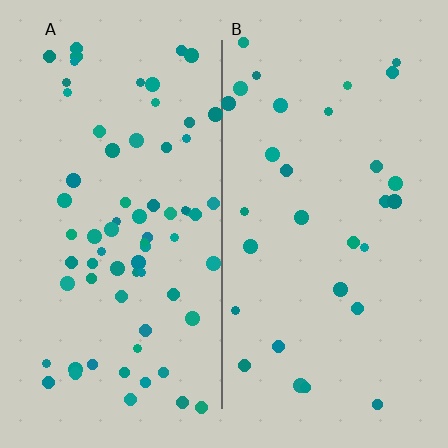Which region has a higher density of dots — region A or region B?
A (the left).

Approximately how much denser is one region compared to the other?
Approximately 2.3× — region A over region B.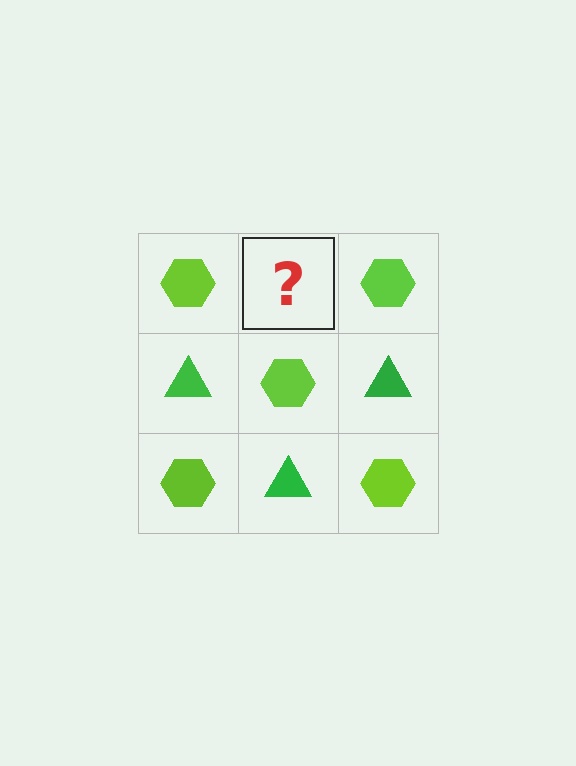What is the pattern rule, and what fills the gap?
The rule is that it alternates lime hexagon and green triangle in a checkerboard pattern. The gap should be filled with a green triangle.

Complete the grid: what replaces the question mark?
The question mark should be replaced with a green triangle.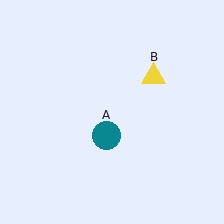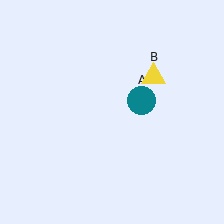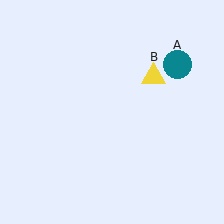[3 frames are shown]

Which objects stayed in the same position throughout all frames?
Yellow triangle (object B) remained stationary.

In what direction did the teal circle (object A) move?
The teal circle (object A) moved up and to the right.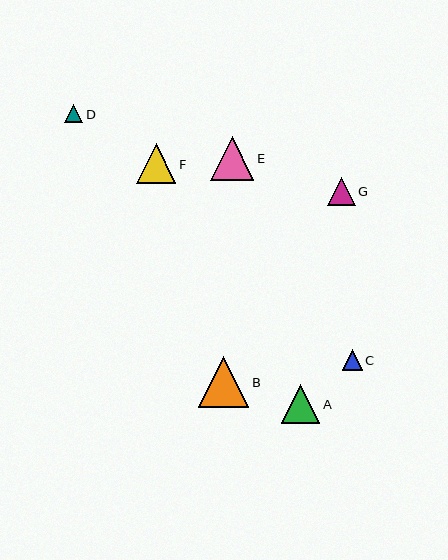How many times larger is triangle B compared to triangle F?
Triangle B is approximately 1.3 times the size of triangle F.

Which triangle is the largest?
Triangle B is the largest with a size of approximately 51 pixels.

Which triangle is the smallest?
Triangle D is the smallest with a size of approximately 18 pixels.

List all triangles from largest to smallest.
From largest to smallest: B, E, F, A, G, C, D.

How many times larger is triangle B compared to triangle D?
Triangle B is approximately 2.7 times the size of triangle D.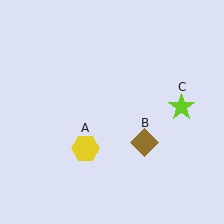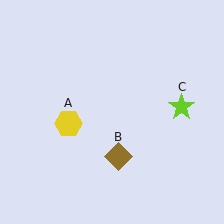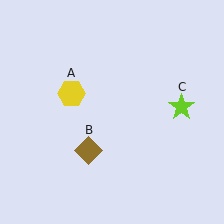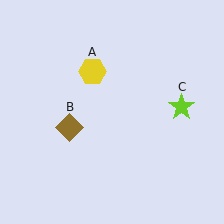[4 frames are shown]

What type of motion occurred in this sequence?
The yellow hexagon (object A), brown diamond (object B) rotated clockwise around the center of the scene.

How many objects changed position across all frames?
2 objects changed position: yellow hexagon (object A), brown diamond (object B).